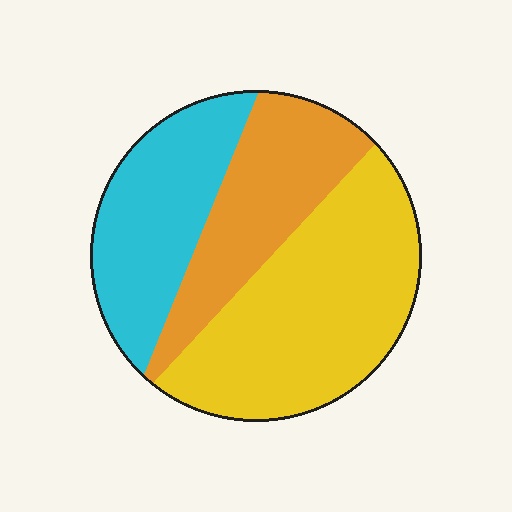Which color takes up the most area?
Yellow, at roughly 45%.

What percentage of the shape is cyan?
Cyan takes up about one quarter (1/4) of the shape.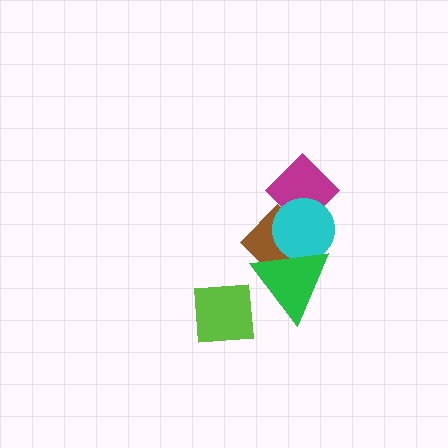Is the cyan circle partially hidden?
Yes, it is partially covered by another shape.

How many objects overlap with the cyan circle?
3 objects overlap with the cyan circle.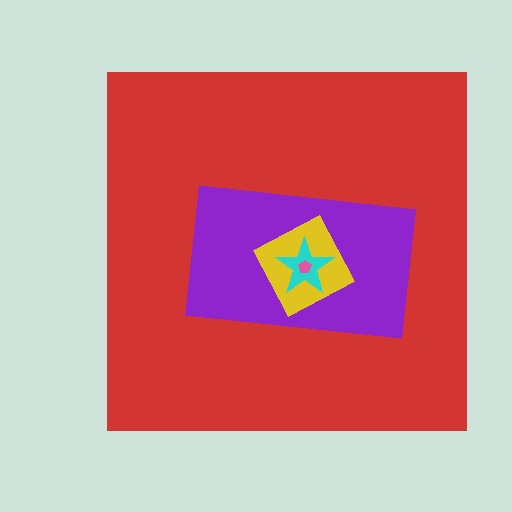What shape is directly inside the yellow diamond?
The cyan star.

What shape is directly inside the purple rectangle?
The yellow diamond.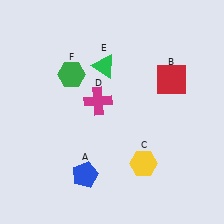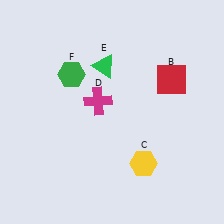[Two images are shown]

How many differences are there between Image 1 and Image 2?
There is 1 difference between the two images.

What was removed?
The blue pentagon (A) was removed in Image 2.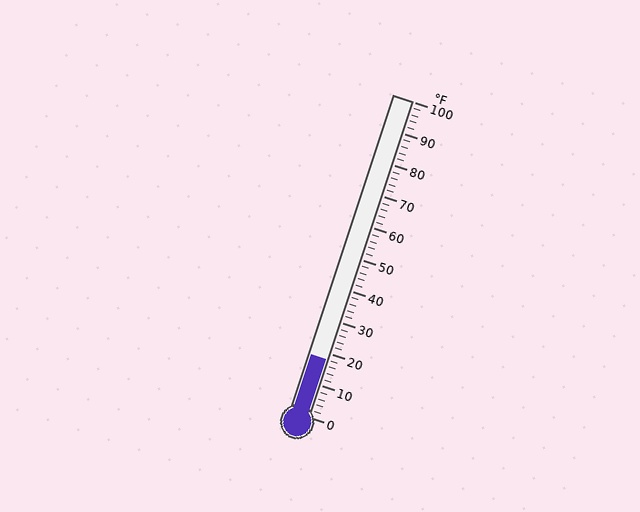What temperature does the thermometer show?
The thermometer shows approximately 18°F.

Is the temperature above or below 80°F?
The temperature is below 80°F.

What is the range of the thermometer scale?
The thermometer scale ranges from 0°F to 100°F.